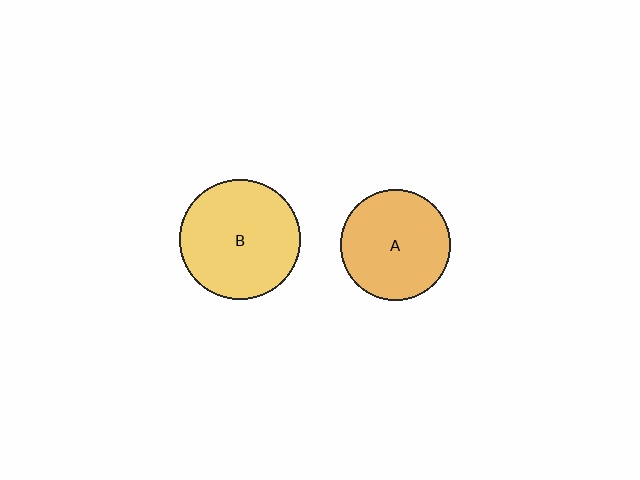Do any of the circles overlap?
No, none of the circles overlap.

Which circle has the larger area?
Circle B (yellow).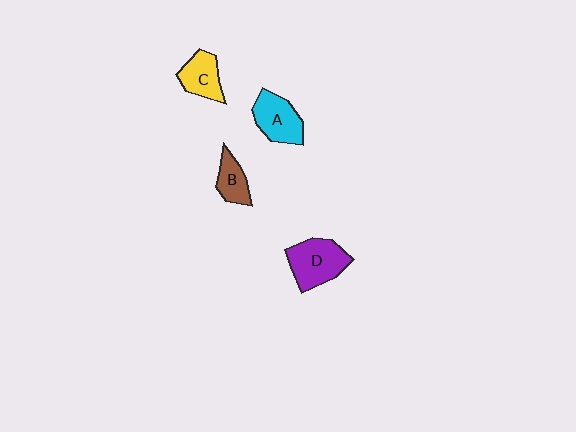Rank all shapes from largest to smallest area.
From largest to smallest: D (purple), A (cyan), C (yellow), B (brown).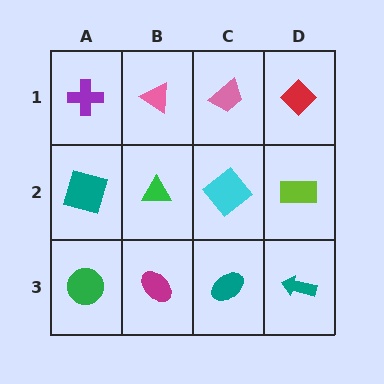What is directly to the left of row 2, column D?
A cyan diamond.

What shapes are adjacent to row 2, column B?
A pink triangle (row 1, column B), a magenta ellipse (row 3, column B), a teal square (row 2, column A), a cyan diamond (row 2, column C).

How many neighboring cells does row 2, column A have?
3.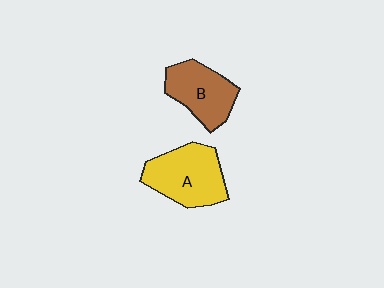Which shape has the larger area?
Shape A (yellow).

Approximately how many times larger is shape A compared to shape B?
Approximately 1.2 times.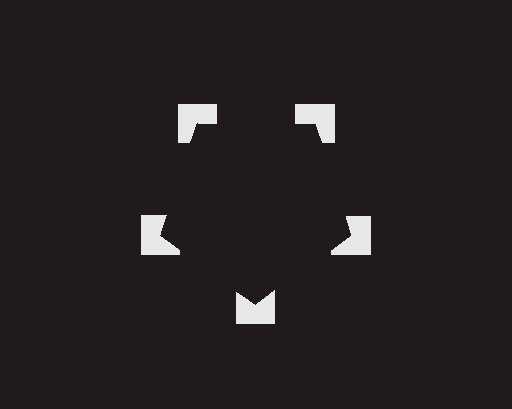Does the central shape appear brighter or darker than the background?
It typically appears slightly darker than the background, even though no actual brightness change is drawn.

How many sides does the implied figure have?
5 sides.